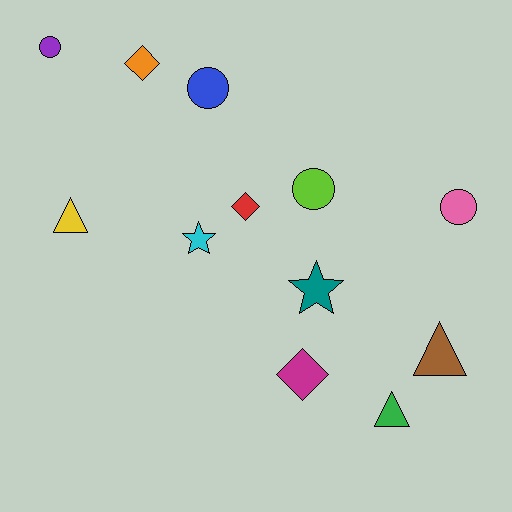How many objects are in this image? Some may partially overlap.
There are 12 objects.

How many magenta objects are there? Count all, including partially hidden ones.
There is 1 magenta object.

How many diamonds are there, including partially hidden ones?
There are 3 diamonds.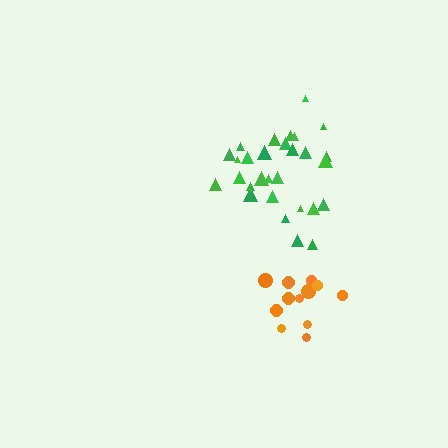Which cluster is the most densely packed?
Green.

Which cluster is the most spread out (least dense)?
Orange.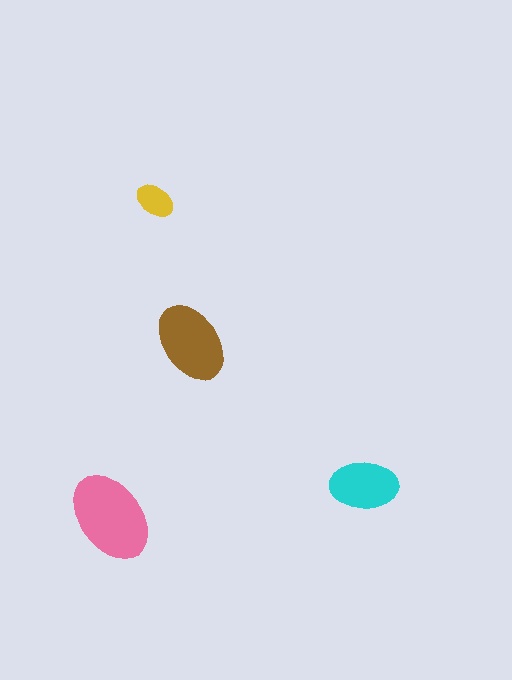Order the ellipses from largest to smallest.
the pink one, the brown one, the cyan one, the yellow one.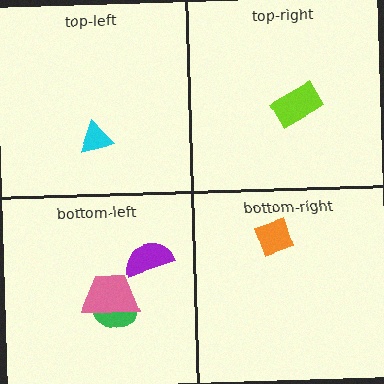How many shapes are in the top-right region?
1.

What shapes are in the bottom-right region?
The orange diamond.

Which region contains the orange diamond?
The bottom-right region.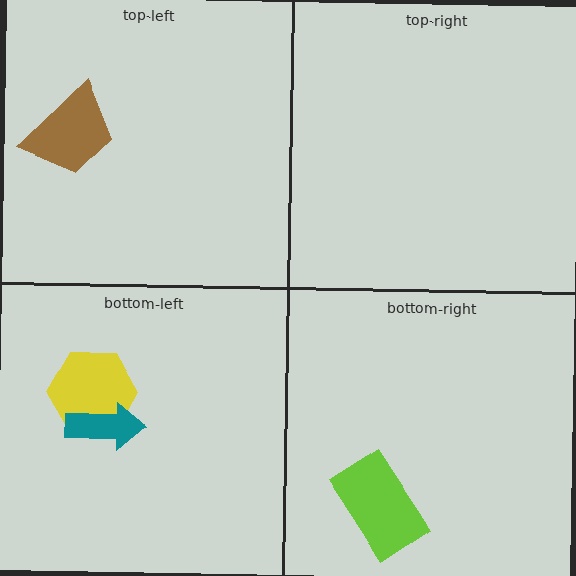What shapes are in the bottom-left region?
The yellow hexagon, the teal arrow.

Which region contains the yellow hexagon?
The bottom-left region.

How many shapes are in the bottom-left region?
2.